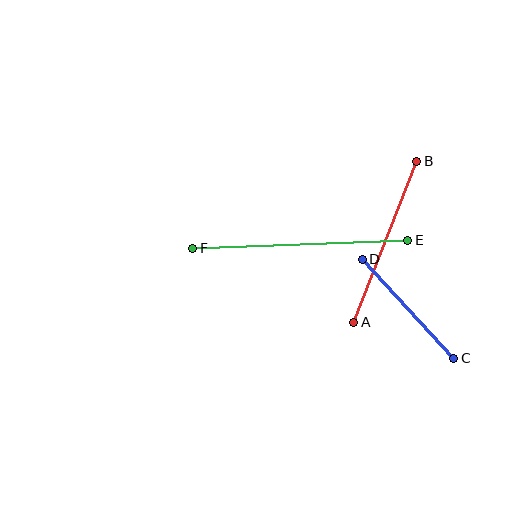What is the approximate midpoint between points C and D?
The midpoint is at approximately (408, 309) pixels.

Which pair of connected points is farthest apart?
Points E and F are farthest apart.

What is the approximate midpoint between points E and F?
The midpoint is at approximately (300, 244) pixels.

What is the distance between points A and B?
The distance is approximately 173 pixels.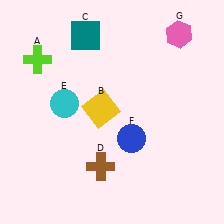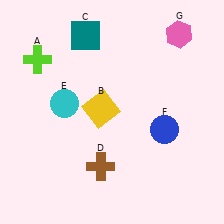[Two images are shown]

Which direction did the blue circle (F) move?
The blue circle (F) moved right.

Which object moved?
The blue circle (F) moved right.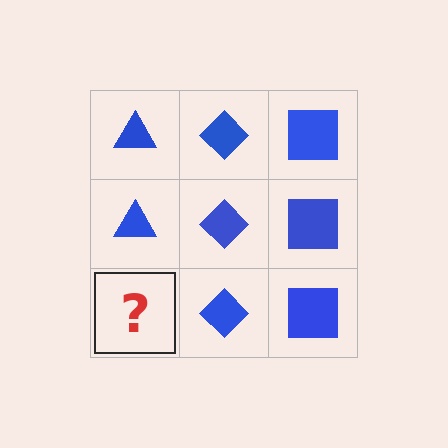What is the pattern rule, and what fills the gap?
The rule is that each column has a consistent shape. The gap should be filled with a blue triangle.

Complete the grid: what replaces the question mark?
The question mark should be replaced with a blue triangle.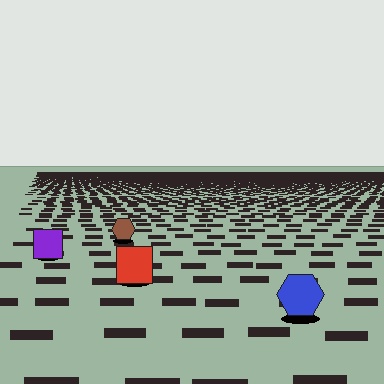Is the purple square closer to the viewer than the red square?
No. The red square is closer — you can tell from the texture gradient: the ground texture is coarser near it.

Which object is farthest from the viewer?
The brown hexagon is farthest from the viewer. It appears smaller and the ground texture around it is denser.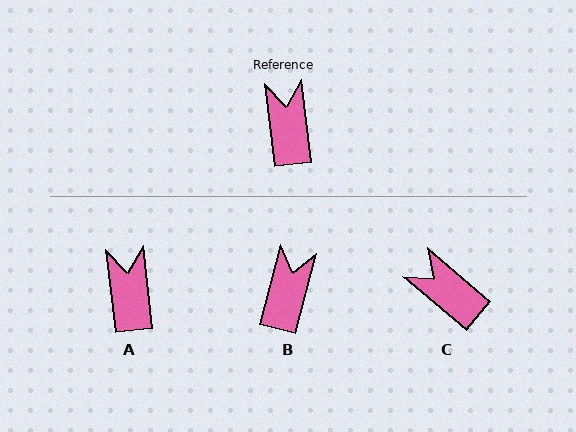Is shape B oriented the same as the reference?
No, it is off by about 21 degrees.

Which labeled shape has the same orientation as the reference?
A.